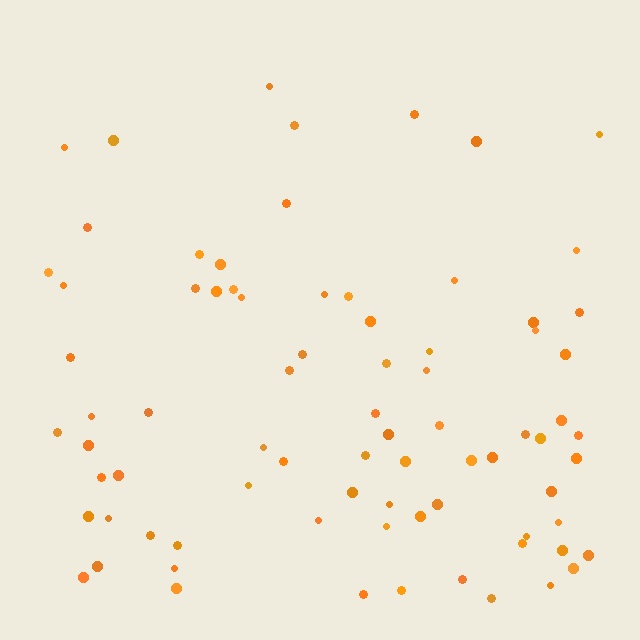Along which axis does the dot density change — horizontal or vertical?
Vertical.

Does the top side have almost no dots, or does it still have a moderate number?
Still a moderate number, just noticeably fewer than the bottom.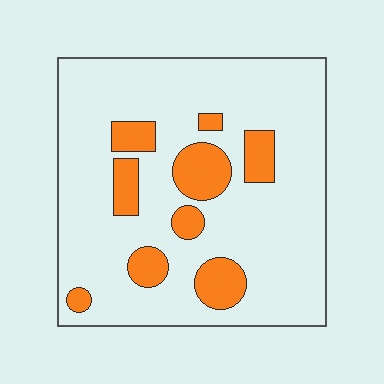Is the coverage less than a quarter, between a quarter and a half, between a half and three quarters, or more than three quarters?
Less than a quarter.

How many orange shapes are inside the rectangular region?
9.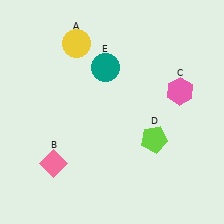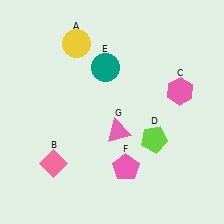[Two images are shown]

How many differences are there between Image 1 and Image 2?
There are 2 differences between the two images.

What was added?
A pink pentagon (F), a pink triangle (G) were added in Image 2.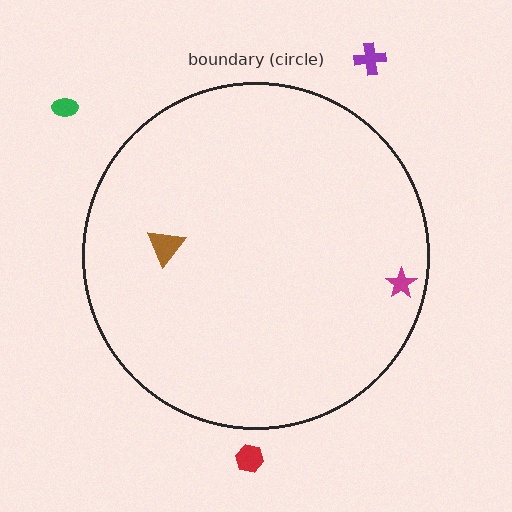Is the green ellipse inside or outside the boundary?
Outside.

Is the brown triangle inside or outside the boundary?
Inside.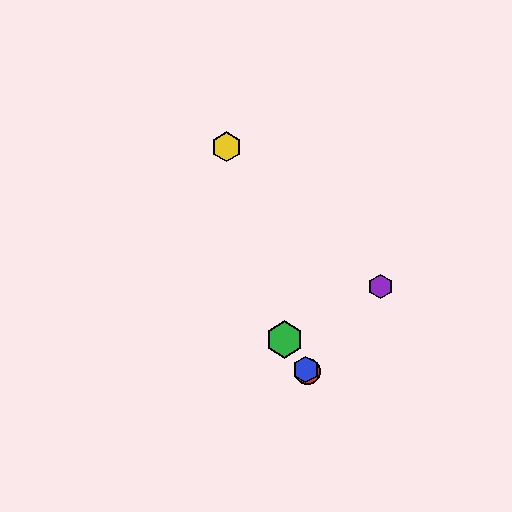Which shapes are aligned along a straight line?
The red circle, the blue hexagon, the green hexagon are aligned along a straight line.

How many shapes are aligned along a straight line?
3 shapes (the red circle, the blue hexagon, the green hexagon) are aligned along a straight line.